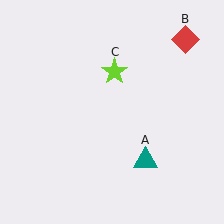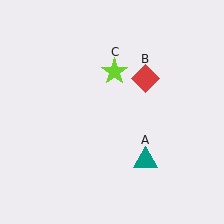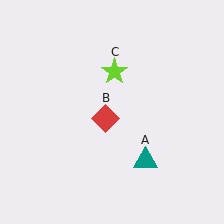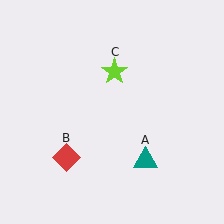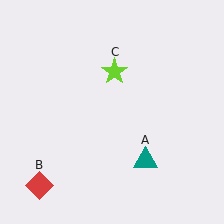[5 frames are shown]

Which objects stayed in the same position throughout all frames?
Teal triangle (object A) and lime star (object C) remained stationary.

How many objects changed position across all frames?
1 object changed position: red diamond (object B).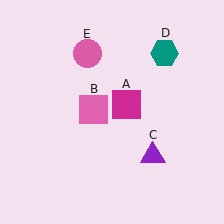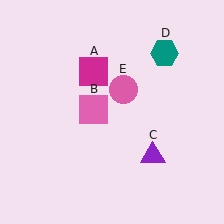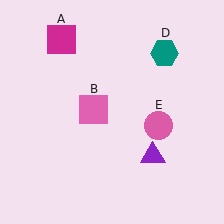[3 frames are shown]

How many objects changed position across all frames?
2 objects changed position: magenta square (object A), pink circle (object E).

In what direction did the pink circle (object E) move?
The pink circle (object E) moved down and to the right.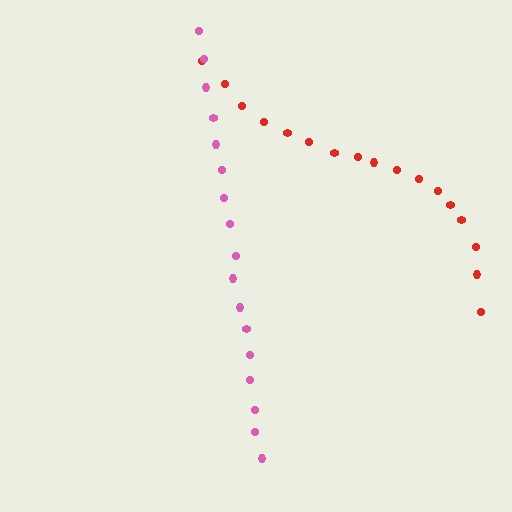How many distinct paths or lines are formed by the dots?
There are 2 distinct paths.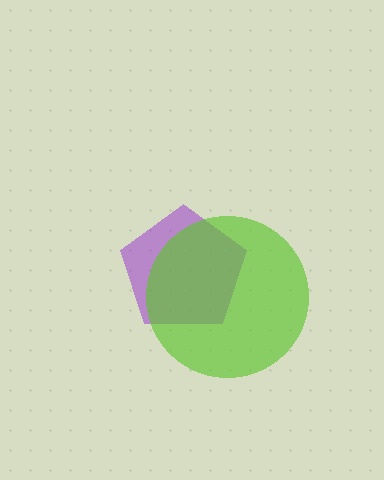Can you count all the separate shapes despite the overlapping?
Yes, there are 2 separate shapes.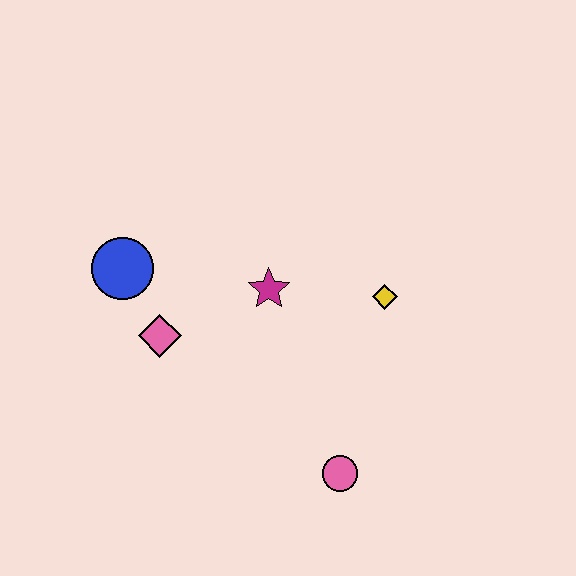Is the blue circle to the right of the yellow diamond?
No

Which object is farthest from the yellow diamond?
The blue circle is farthest from the yellow diamond.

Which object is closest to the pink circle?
The yellow diamond is closest to the pink circle.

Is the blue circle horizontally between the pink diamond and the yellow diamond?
No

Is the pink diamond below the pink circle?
No